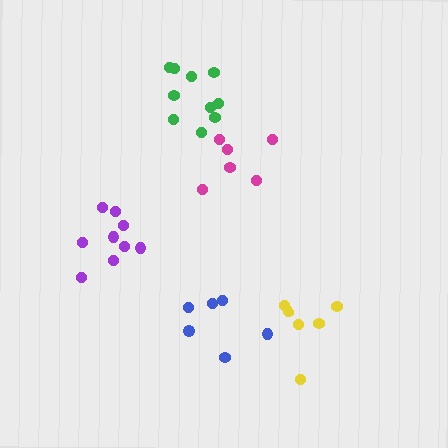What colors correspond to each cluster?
The clusters are colored: magenta, purple, blue, yellow, green.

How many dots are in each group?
Group 1: 6 dots, Group 2: 9 dots, Group 3: 6 dots, Group 4: 6 dots, Group 5: 10 dots (37 total).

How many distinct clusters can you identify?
There are 5 distinct clusters.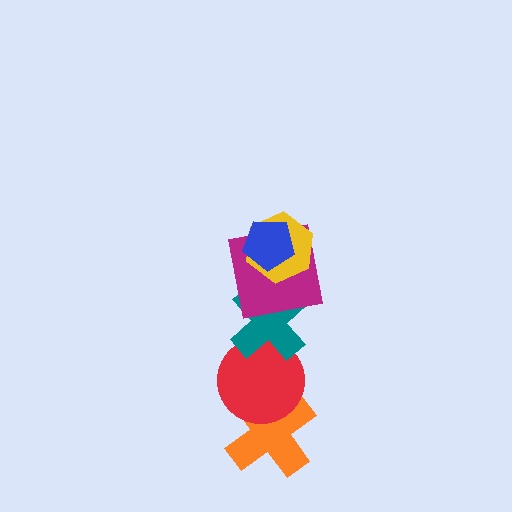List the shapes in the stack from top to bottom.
From top to bottom: the blue pentagon, the yellow hexagon, the magenta square, the teal cross, the red circle, the orange cross.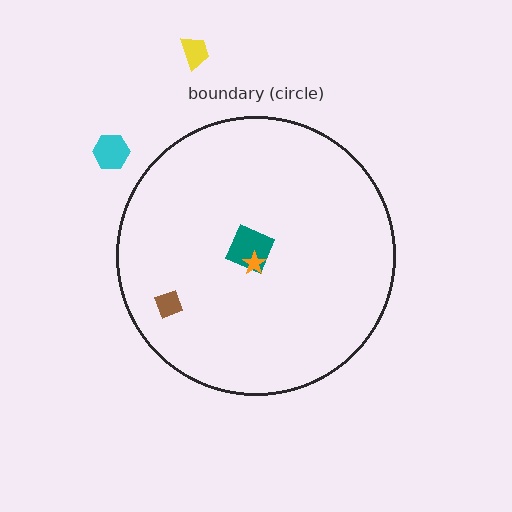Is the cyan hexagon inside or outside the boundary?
Outside.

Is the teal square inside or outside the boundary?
Inside.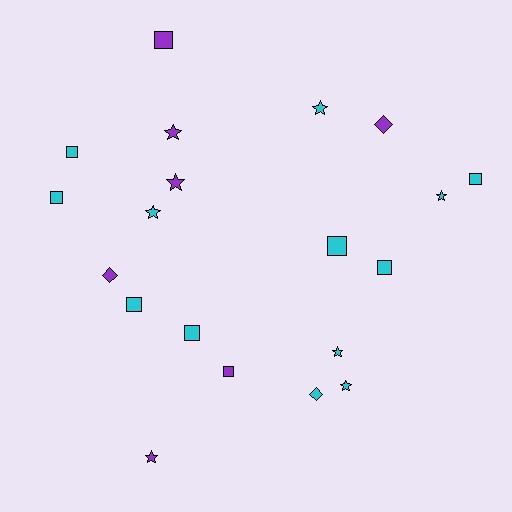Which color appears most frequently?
Cyan, with 13 objects.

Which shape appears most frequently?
Square, with 9 objects.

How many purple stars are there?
There are 3 purple stars.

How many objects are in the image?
There are 20 objects.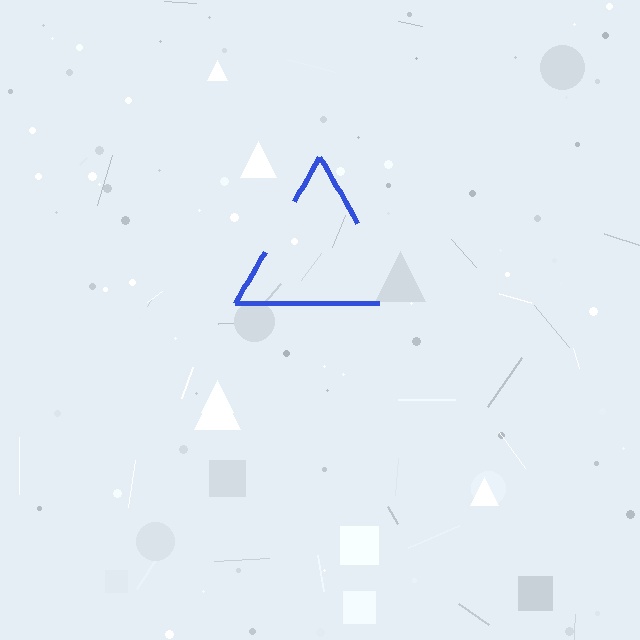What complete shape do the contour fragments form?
The contour fragments form a triangle.